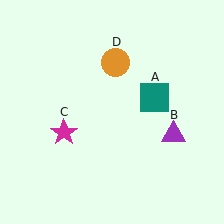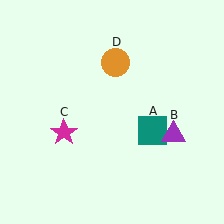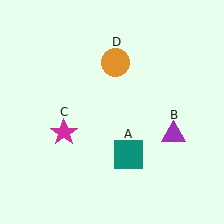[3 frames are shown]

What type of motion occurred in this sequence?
The teal square (object A) rotated clockwise around the center of the scene.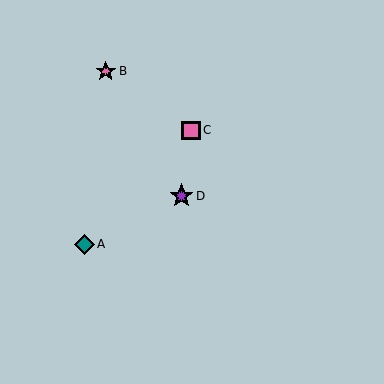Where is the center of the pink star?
The center of the pink star is at (106, 71).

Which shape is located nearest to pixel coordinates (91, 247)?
The teal diamond (labeled A) at (84, 244) is nearest to that location.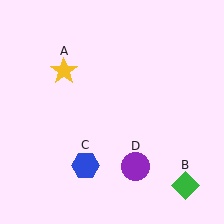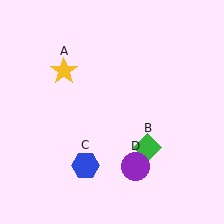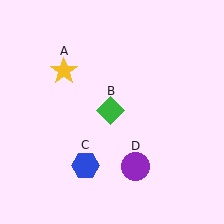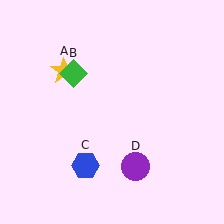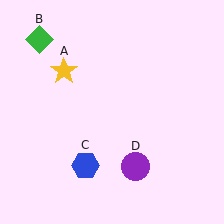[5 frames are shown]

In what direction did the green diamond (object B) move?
The green diamond (object B) moved up and to the left.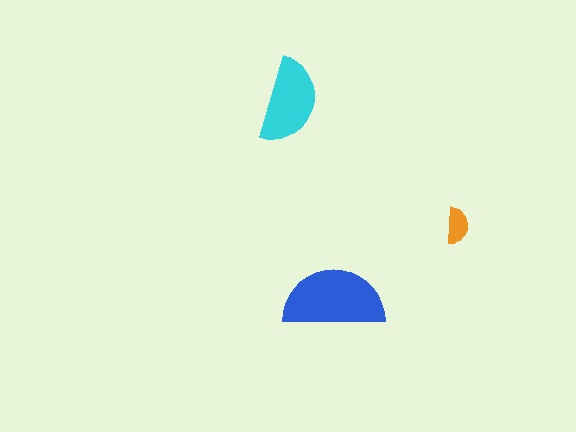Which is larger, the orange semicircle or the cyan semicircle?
The cyan one.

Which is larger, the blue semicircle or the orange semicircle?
The blue one.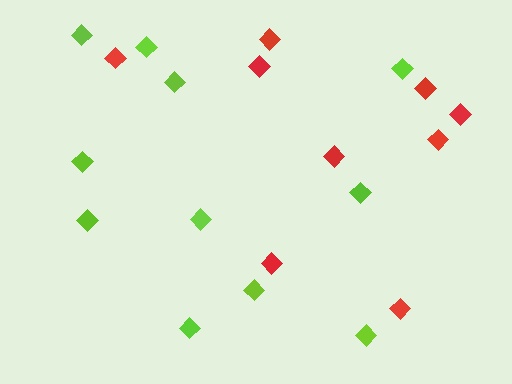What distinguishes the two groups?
There are 2 groups: one group of red diamonds (9) and one group of lime diamonds (11).